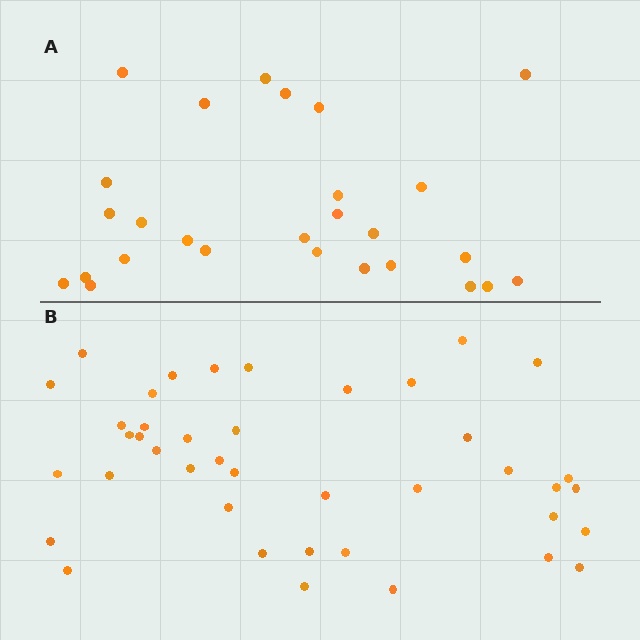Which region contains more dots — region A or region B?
Region B (the bottom region) has more dots.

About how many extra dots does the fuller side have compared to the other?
Region B has approximately 15 more dots than region A.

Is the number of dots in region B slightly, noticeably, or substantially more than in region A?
Region B has substantially more. The ratio is roughly 1.5 to 1.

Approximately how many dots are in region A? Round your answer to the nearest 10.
About 30 dots. (The exact count is 27, which rounds to 30.)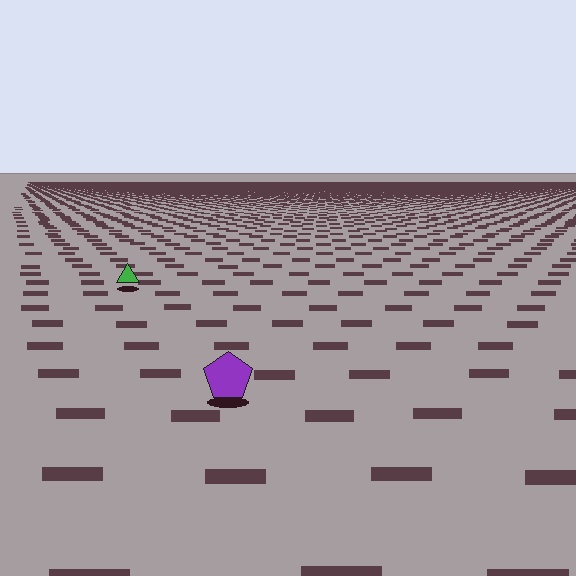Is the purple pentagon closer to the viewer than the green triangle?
Yes. The purple pentagon is closer — you can tell from the texture gradient: the ground texture is coarser near it.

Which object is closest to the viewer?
The purple pentagon is closest. The texture marks near it are larger and more spread out.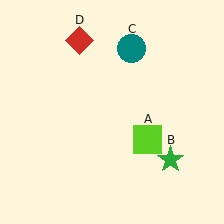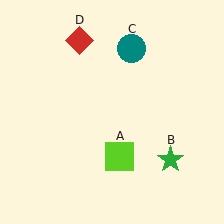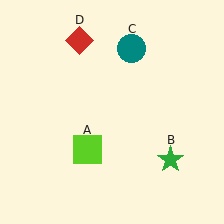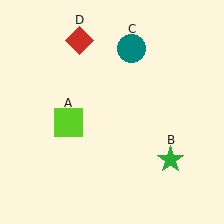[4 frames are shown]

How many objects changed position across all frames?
1 object changed position: lime square (object A).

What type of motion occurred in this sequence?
The lime square (object A) rotated clockwise around the center of the scene.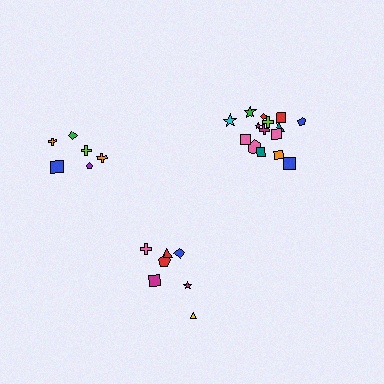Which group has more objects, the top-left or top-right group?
The top-right group.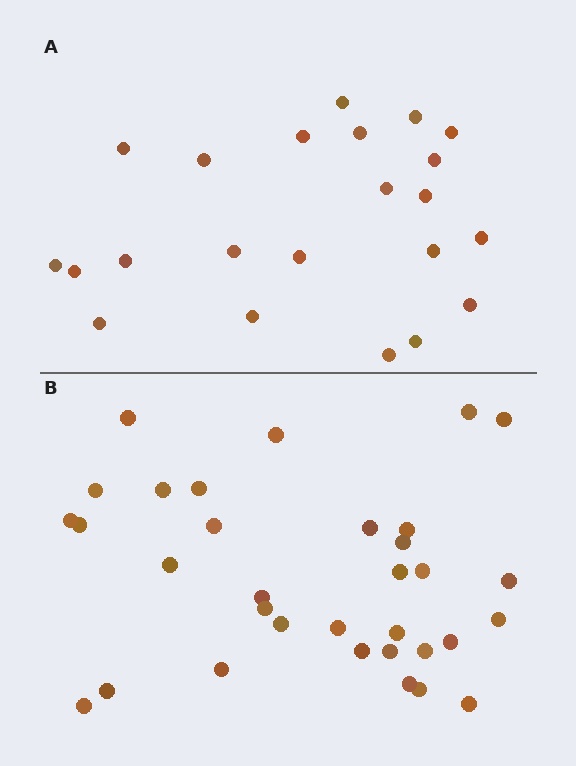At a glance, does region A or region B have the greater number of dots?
Region B (the bottom region) has more dots.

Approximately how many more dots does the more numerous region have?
Region B has roughly 12 or so more dots than region A.